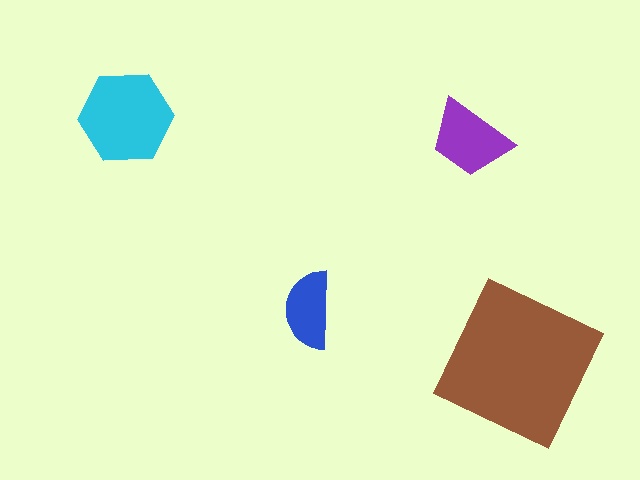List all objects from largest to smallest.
The brown square, the cyan hexagon, the purple trapezoid, the blue semicircle.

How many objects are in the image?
There are 4 objects in the image.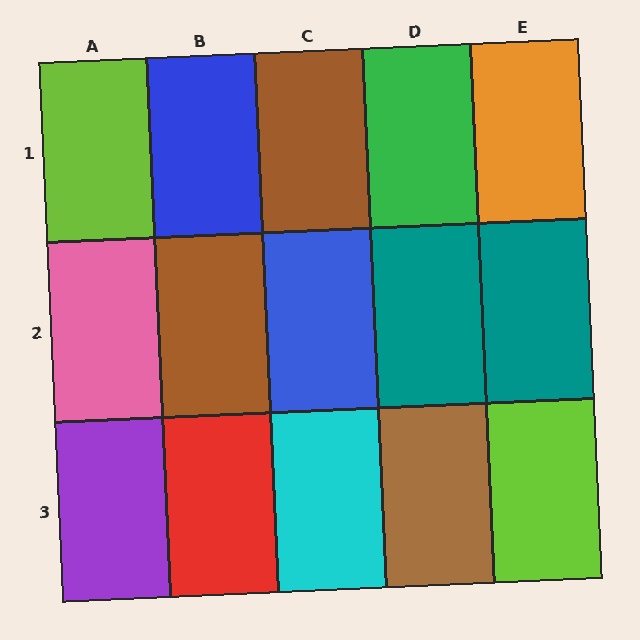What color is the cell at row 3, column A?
Purple.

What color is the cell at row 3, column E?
Lime.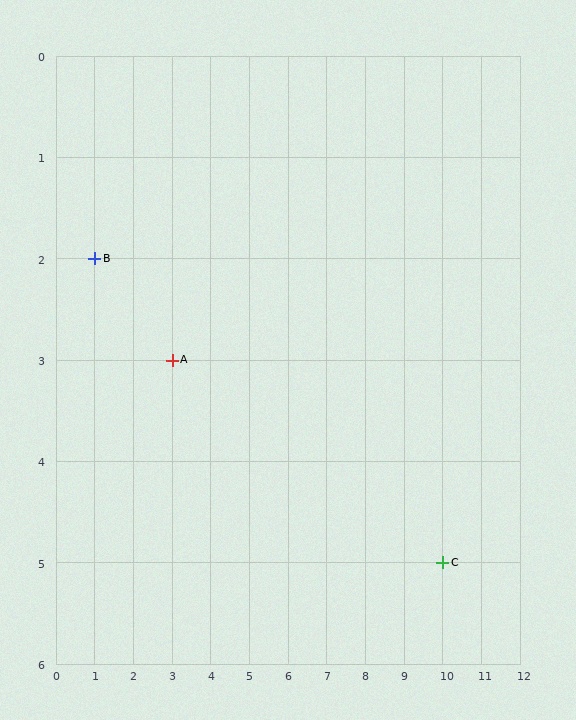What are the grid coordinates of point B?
Point B is at grid coordinates (1, 2).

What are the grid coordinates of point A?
Point A is at grid coordinates (3, 3).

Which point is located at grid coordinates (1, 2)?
Point B is at (1, 2).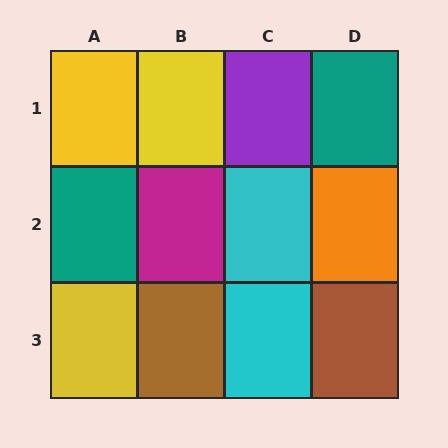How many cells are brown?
2 cells are brown.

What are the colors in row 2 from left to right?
Teal, magenta, cyan, orange.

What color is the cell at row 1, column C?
Purple.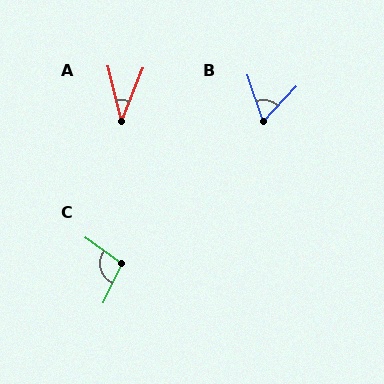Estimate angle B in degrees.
Approximately 62 degrees.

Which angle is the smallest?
A, at approximately 36 degrees.